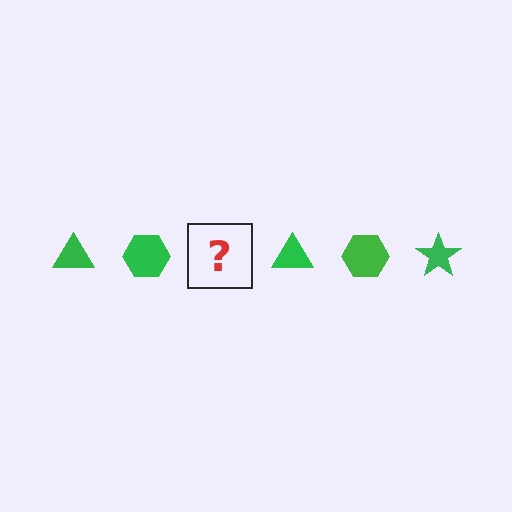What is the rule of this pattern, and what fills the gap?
The rule is that the pattern cycles through triangle, hexagon, star shapes in green. The gap should be filled with a green star.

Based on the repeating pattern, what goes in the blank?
The blank should be a green star.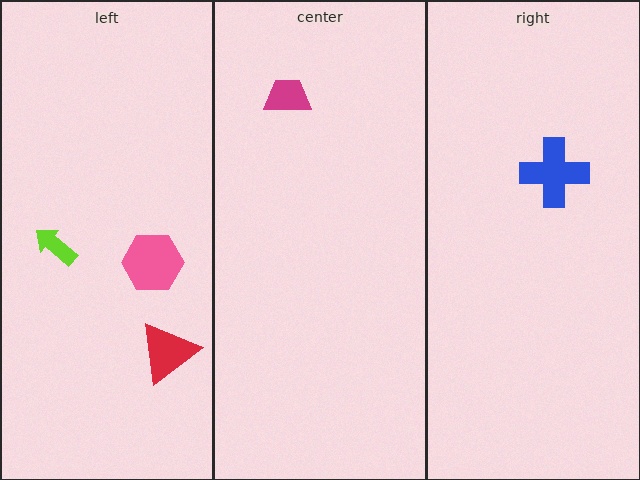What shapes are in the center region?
The magenta trapezoid.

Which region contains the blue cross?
The right region.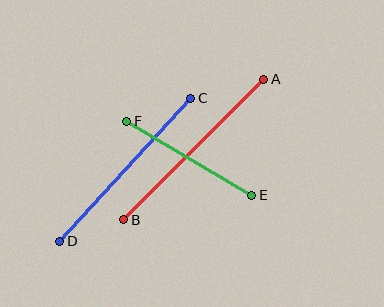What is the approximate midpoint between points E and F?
The midpoint is at approximately (189, 158) pixels.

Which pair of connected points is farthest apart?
Points A and B are farthest apart.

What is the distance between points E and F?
The distance is approximately 145 pixels.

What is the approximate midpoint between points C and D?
The midpoint is at approximately (125, 170) pixels.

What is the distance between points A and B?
The distance is approximately 198 pixels.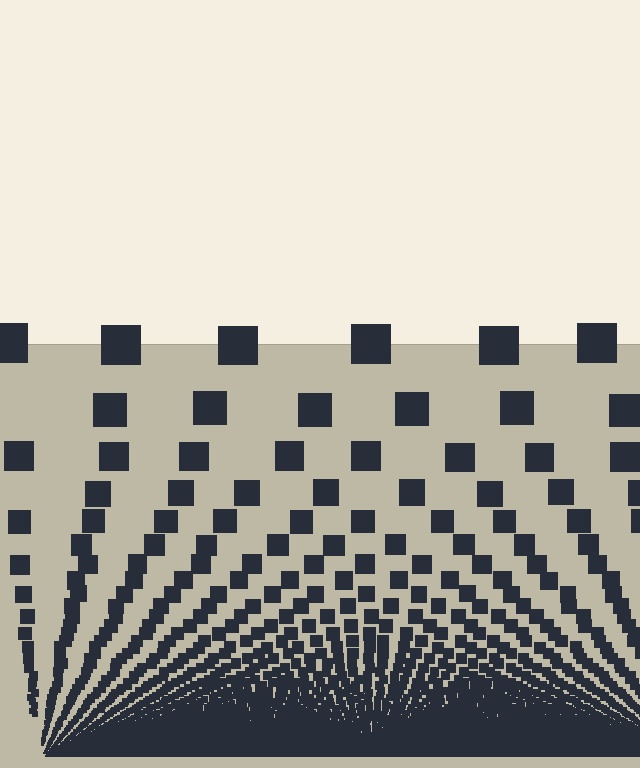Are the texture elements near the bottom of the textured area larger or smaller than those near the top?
Smaller. The gradient is inverted — elements near the bottom are smaller and denser.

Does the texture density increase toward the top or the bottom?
Density increases toward the bottom.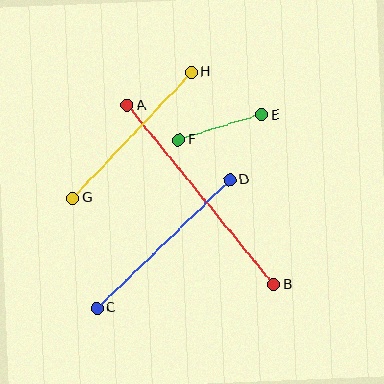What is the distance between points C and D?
The distance is approximately 185 pixels.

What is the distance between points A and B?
The distance is approximately 231 pixels.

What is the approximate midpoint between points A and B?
The midpoint is at approximately (200, 195) pixels.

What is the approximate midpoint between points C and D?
The midpoint is at approximately (163, 244) pixels.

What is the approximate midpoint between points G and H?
The midpoint is at approximately (132, 135) pixels.